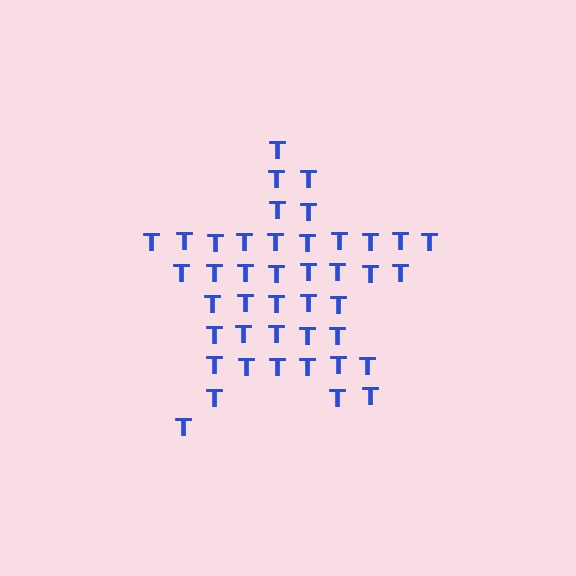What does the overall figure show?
The overall figure shows a star.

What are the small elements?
The small elements are letter T's.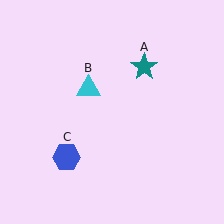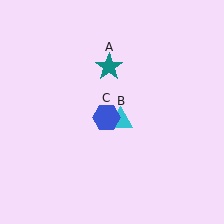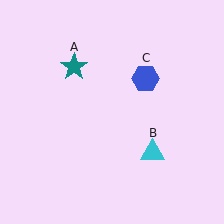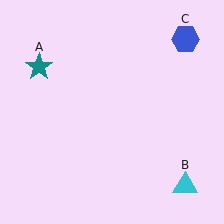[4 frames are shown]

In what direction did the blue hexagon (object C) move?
The blue hexagon (object C) moved up and to the right.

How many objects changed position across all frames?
3 objects changed position: teal star (object A), cyan triangle (object B), blue hexagon (object C).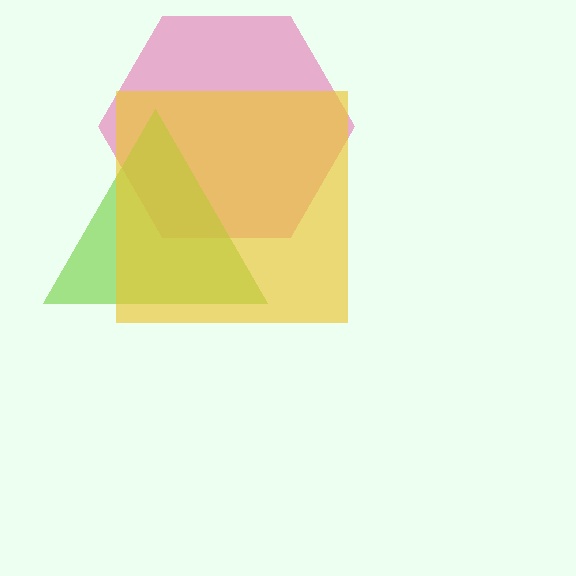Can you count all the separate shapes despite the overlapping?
Yes, there are 3 separate shapes.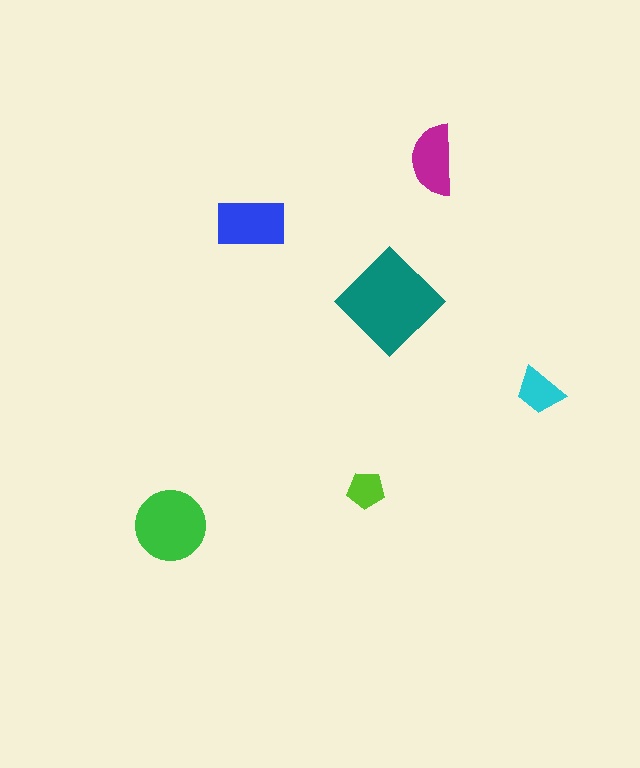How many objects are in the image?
There are 6 objects in the image.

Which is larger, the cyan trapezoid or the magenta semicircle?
The magenta semicircle.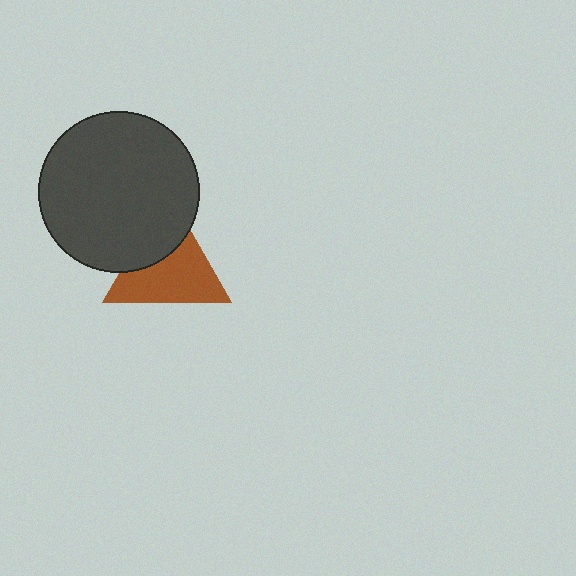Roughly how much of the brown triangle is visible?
Most of it is visible (roughly 65%).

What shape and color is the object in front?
The object in front is a dark gray circle.